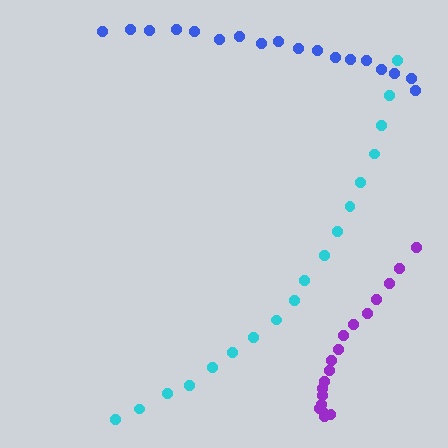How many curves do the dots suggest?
There are 3 distinct paths.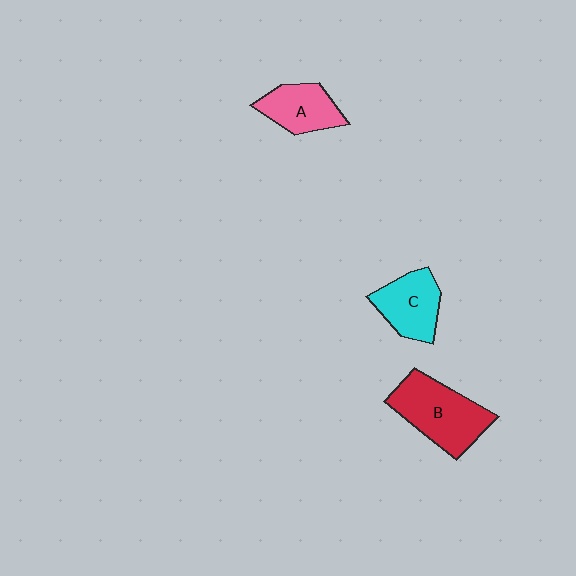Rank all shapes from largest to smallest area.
From largest to smallest: B (red), C (cyan), A (pink).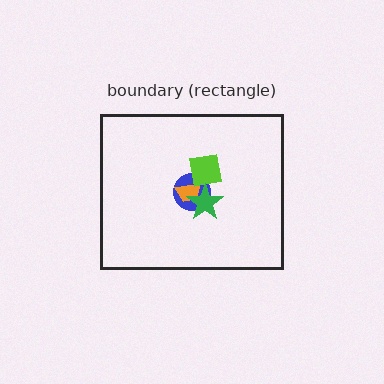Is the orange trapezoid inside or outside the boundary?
Inside.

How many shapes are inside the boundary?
4 inside, 0 outside.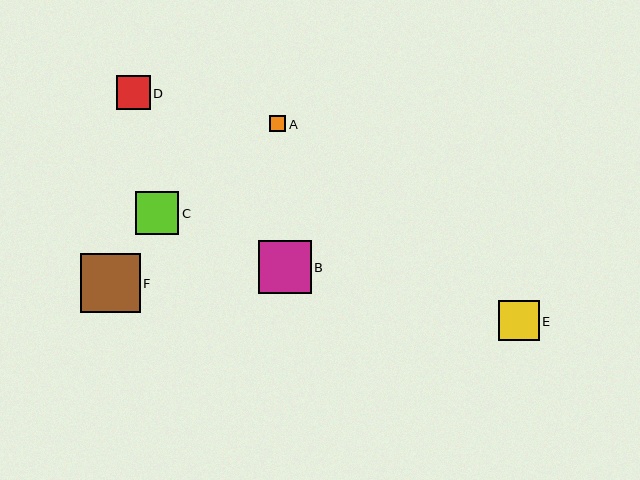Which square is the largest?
Square F is the largest with a size of approximately 60 pixels.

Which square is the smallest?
Square A is the smallest with a size of approximately 16 pixels.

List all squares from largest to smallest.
From largest to smallest: F, B, C, E, D, A.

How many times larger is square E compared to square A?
Square E is approximately 2.6 times the size of square A.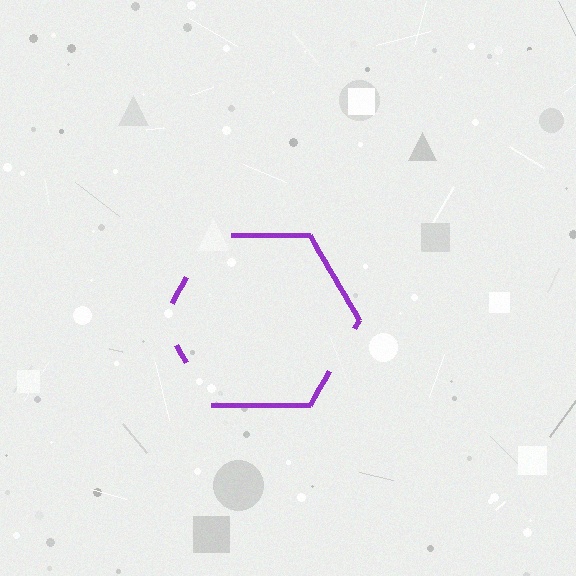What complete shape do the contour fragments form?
The contour fragments form a hexagon.